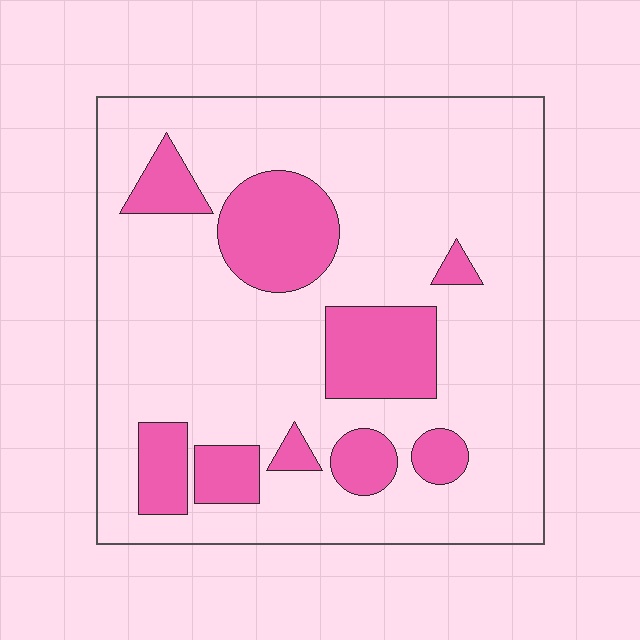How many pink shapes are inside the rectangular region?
9.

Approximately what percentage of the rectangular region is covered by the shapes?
Approximately 20%.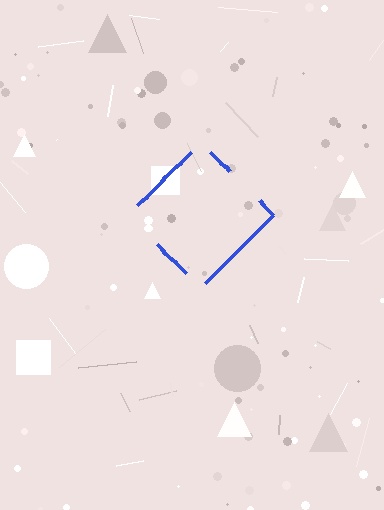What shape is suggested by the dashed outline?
The dashed outline suggests a diamond.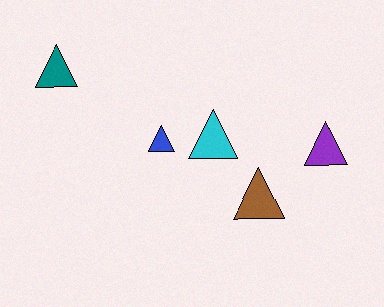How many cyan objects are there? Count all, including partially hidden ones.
There is 1 cyan object.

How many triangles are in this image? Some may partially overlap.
There are 5 triangles.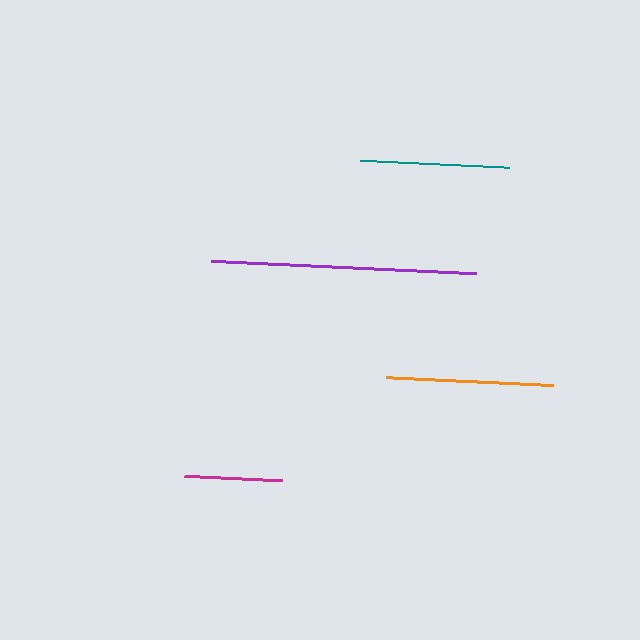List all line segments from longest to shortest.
From longest to shortest: purple, orange, teal, magenta.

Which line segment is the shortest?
The magenta line is the shortest at approximately 98 pixels.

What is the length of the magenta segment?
The magenta segment is approximately 98 pixels long.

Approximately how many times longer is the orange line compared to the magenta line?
The orange line is approximately 1.7 times the length of the magenta line.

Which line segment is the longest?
The purple line is the longest at approximately 266 pixels.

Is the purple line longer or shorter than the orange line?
The purple line is longer than the orange line.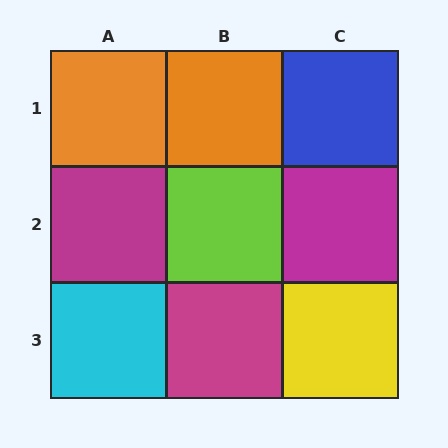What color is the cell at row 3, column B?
Magenta.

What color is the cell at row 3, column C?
Yellow.